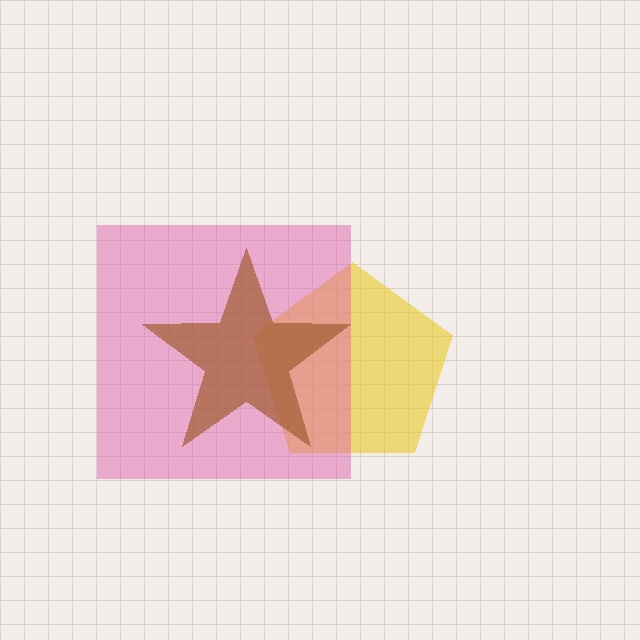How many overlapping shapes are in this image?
There are 3 overlapping shapes in the image.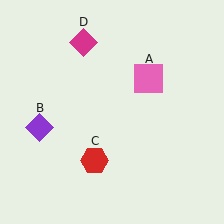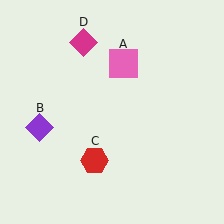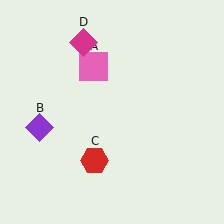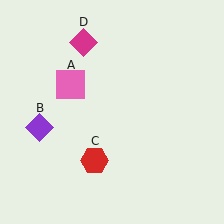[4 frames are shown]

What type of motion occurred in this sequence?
The pink square (object A) rotated counterclockwise around the center of the scene.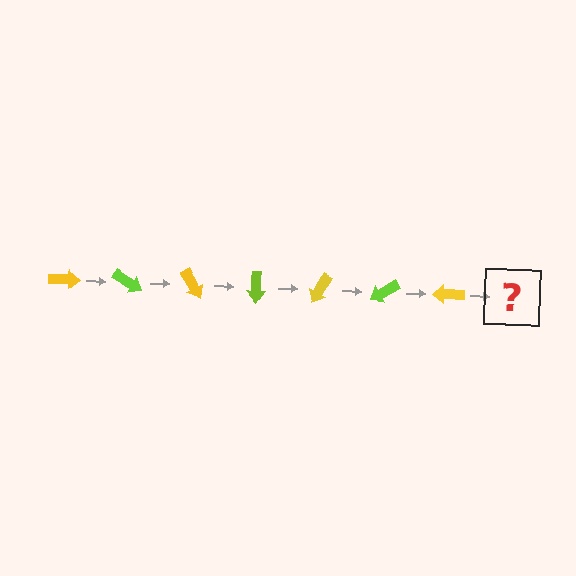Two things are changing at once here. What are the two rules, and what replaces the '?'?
The two rules are that it rotates 30 degrees each step and the color cycles through yellow and lime. The '?' should be a lime arrow, rotated 210 degrees from the start.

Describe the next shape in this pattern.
It should be a lime arrow, rotated 210 degrees from the start.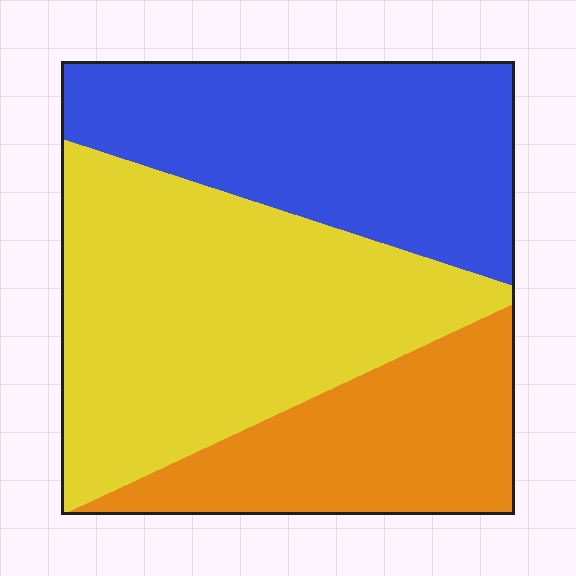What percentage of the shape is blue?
Blue covers about 35% of the shape.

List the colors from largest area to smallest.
From largest to smallest: yellow, blue, orange.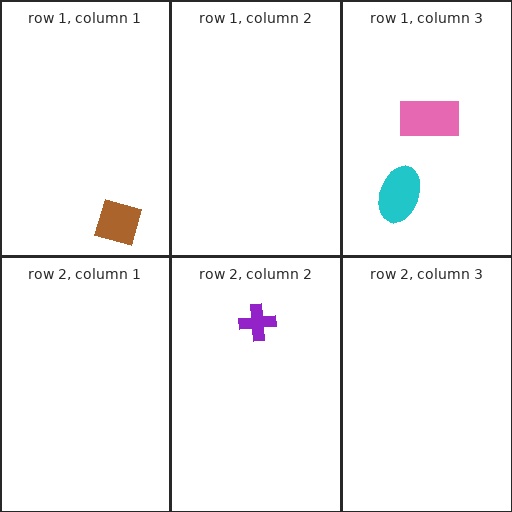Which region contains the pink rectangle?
The row 1, column 3 region.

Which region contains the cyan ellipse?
The row 1, column 3 region.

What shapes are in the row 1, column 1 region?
The brown diamond.